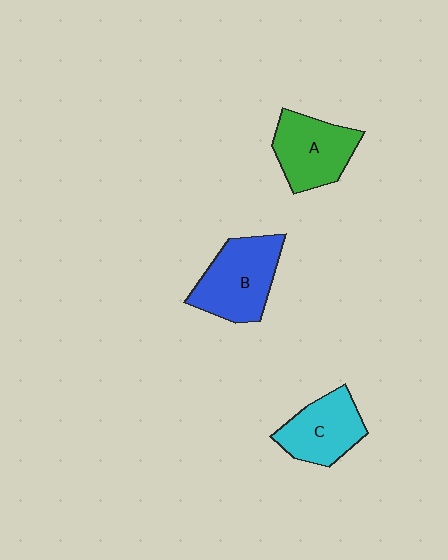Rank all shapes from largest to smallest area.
From largest to smallest: B (blue), A (green), C (cyan).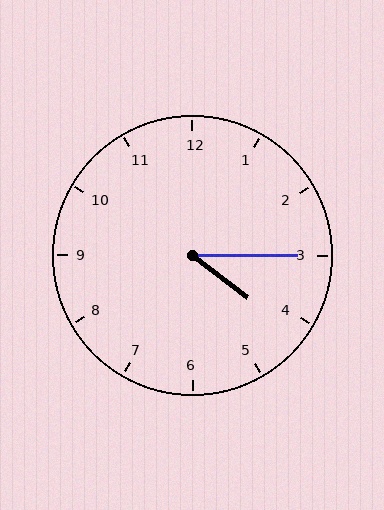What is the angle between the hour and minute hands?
Approximately 38 degrees.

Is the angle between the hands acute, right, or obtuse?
It is acute.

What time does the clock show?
4:15.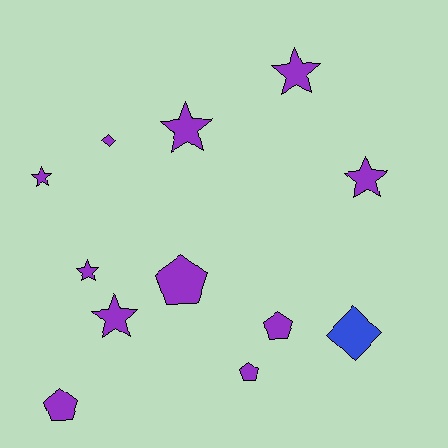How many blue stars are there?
There are no blue stars.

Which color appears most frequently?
Purple, with 11 objects.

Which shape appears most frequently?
Star, with 6 objects.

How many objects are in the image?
There are 12 objects.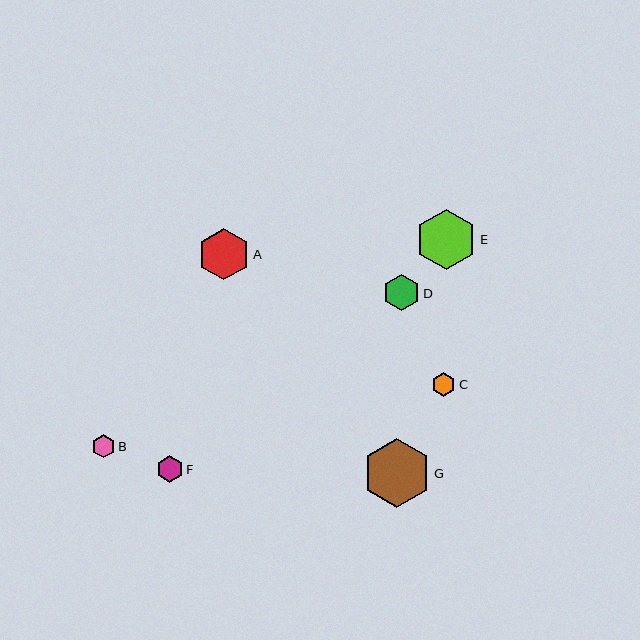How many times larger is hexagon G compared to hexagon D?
Hexagon G is approximately 1.9 times the size of hexagon D.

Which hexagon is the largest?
Hexagon G is the largest with a size of approximately 69 pixels.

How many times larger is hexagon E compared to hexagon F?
Hexagon E is approximately 2.3 times the size of hexagon F.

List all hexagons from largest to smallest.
From largest to smallest: G, E, A, D, F, C, B.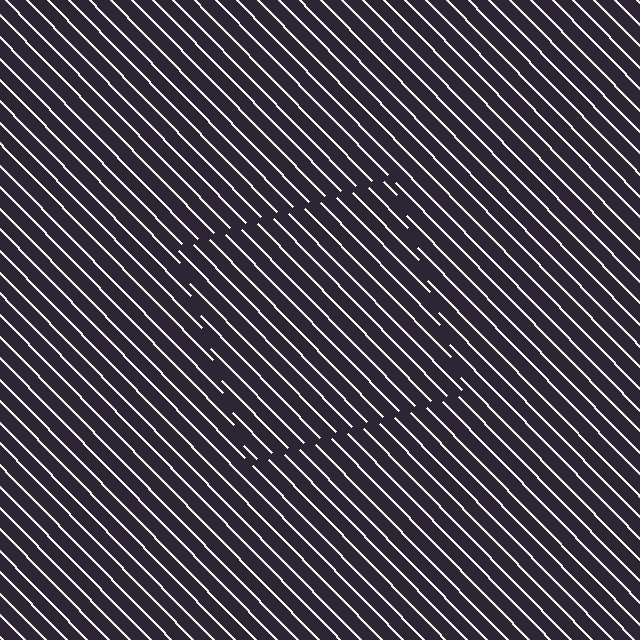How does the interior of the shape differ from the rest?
The interior of the shape contains the same grating, shifted by half a period — the contour is defined by the phase discontinuity where line-ends from the inner and outer gratings abut.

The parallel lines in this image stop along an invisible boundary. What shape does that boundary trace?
An illusory square. The interior of the shape contains the same grating, shifted by half a period — the contour is defined by the phase discontinuity where line-ends from the inner and outer gratings abut.